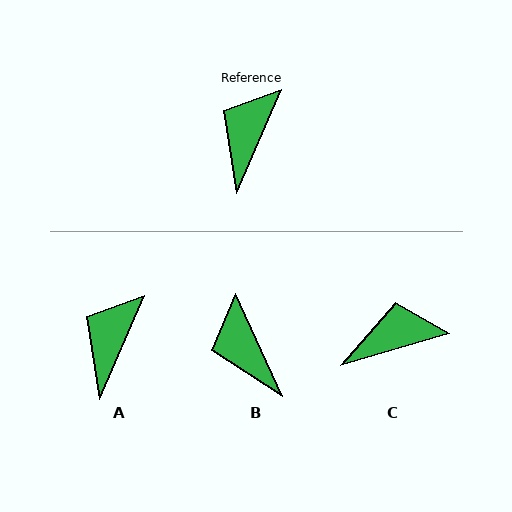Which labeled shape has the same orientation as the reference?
A.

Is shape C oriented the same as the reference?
No, it is off by about 50 degrees.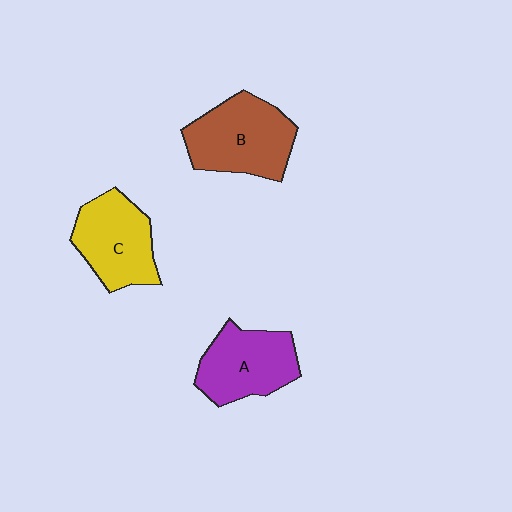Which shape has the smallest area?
Shape A (purple).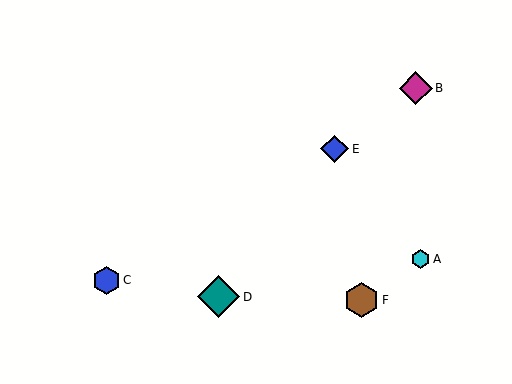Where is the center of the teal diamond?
The center of the teal diamond is at (219, 297).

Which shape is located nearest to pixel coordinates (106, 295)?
The blue hexagon (labeled C) at (106, 280) is nearest to that location.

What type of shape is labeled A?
Shape A is a cyan hexagon.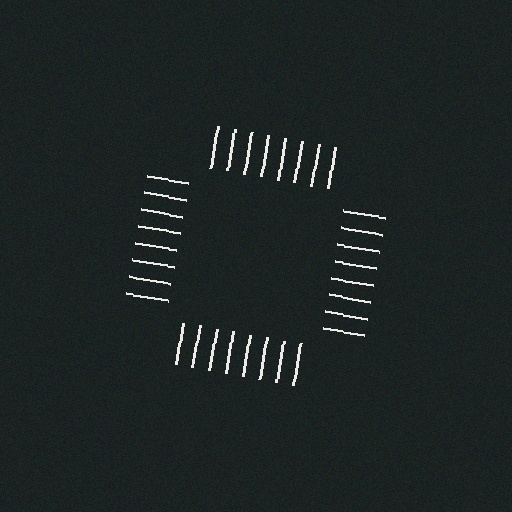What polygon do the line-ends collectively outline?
An illusory square — the line segments terminate on its edges but no continuous stroke is drawn.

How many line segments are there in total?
32 — 8 along each of the 4 edges.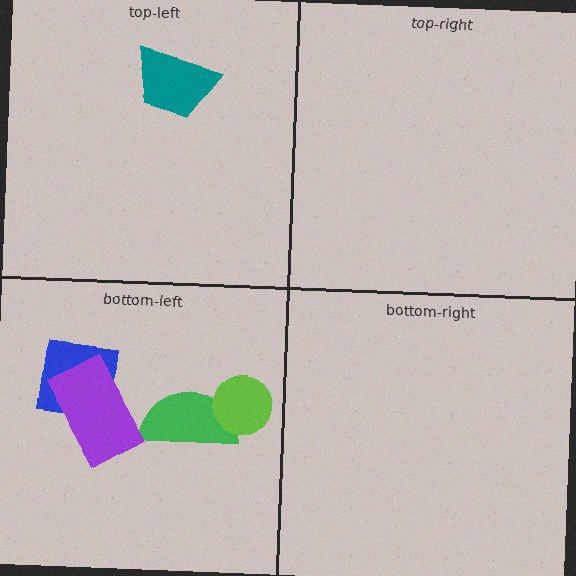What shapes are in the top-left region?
The teal trapezoid.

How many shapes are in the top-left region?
1.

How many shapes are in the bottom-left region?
4.